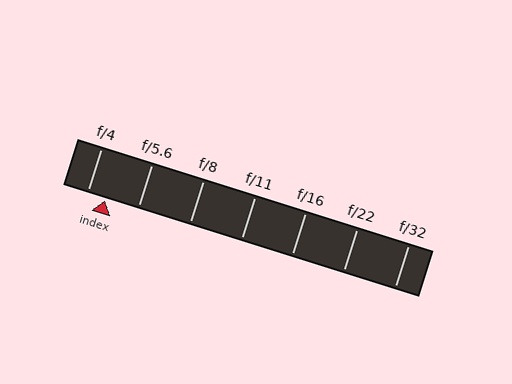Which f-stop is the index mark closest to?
The index mark is closest to f/4.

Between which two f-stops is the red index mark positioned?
The index mark is between f/4 and f/5.6.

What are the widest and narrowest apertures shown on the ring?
The widest aperture shown is f/4 and the narrowest is f/32.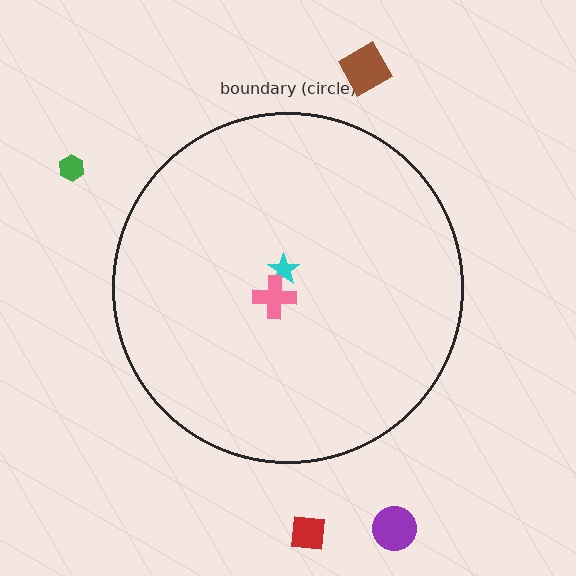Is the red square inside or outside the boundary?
Outside.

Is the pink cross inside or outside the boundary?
Inside.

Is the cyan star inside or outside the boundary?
Inside.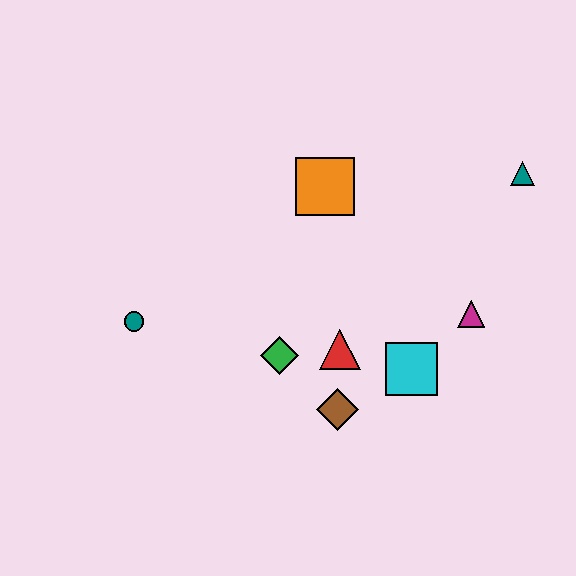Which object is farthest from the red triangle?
The teal triangle is farthest from the red triangle.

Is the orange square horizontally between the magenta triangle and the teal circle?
Yes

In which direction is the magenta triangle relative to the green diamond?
The magenta triangle is to the right of the green diamond.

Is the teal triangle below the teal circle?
No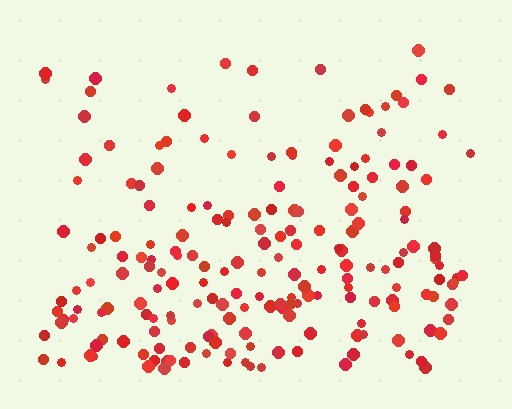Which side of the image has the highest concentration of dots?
The bottom.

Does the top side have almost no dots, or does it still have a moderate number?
Still a moderate number, just noticeably fewer than the bottom.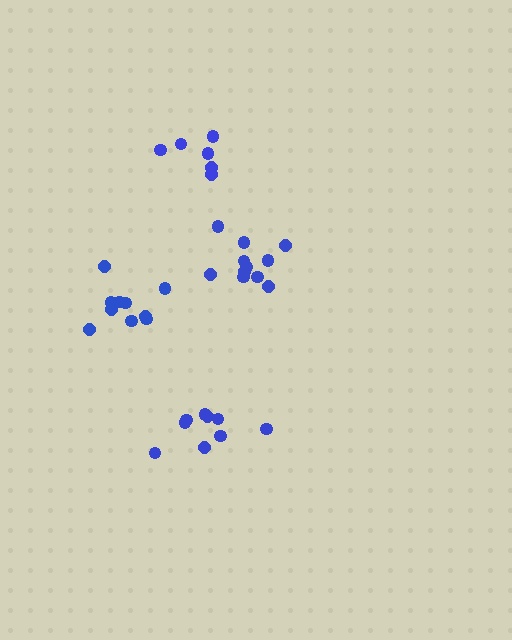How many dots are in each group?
Group 1: 6 dots, Group 2: 11 dots, Group 3: 10 dots, Group 4: 9 dots (36 total).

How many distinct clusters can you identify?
There are 4 distinct clusters.